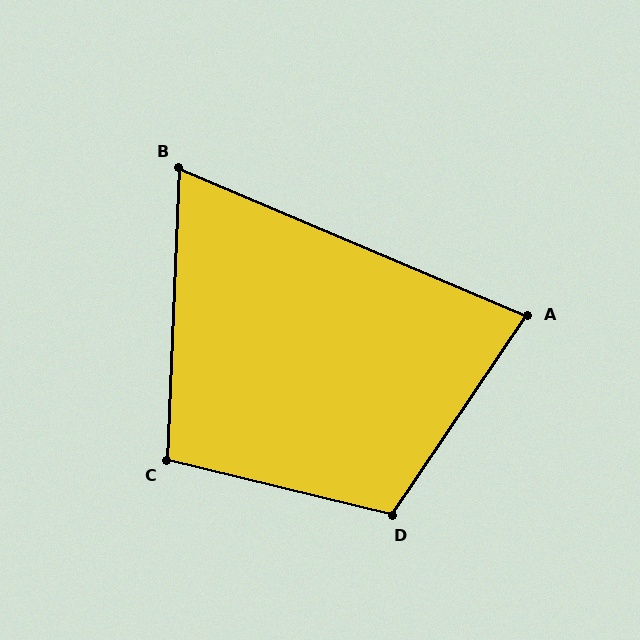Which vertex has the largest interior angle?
D, at approximately 111 degrees.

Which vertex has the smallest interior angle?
B, at approximately 69 degrees.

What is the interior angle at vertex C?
Approximately 101 degrees (obtuse).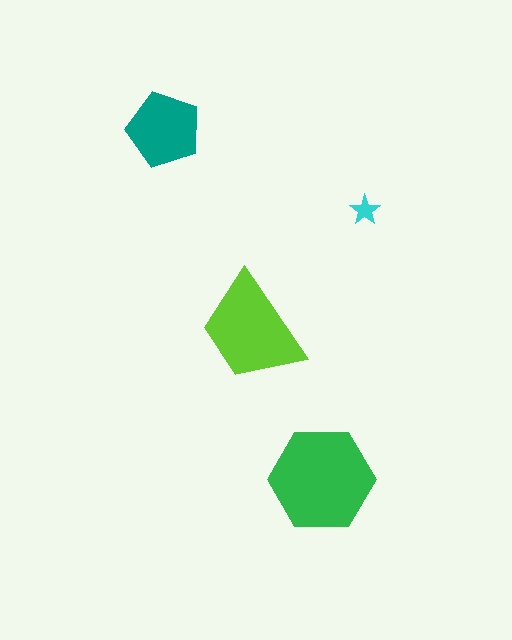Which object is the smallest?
The cyan star.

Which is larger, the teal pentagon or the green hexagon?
The green hexagon.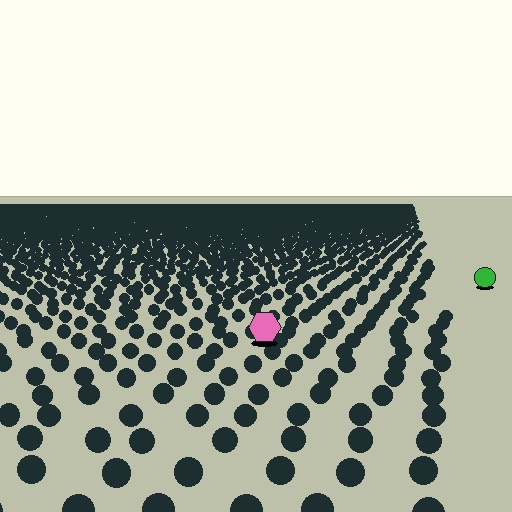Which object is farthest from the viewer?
The green circle is farthest from the viewer. It appears smaller and the ground texture around it is denser.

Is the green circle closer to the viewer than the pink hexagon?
No. The pink hexagon is closer — you can tell from the texture gradient: the ground texture is coarser near it.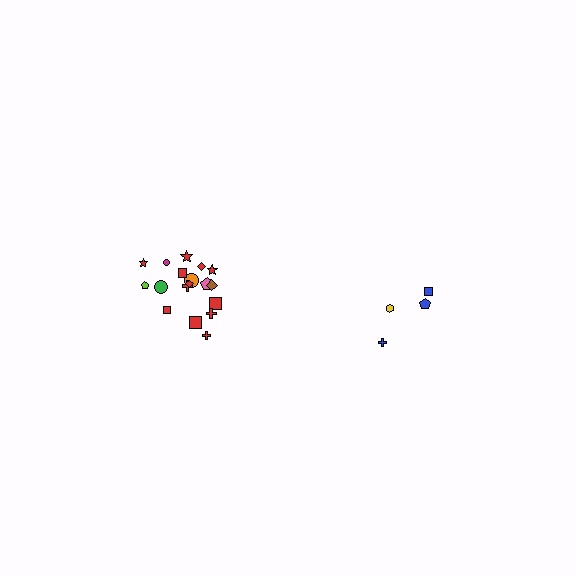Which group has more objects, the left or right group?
The left group.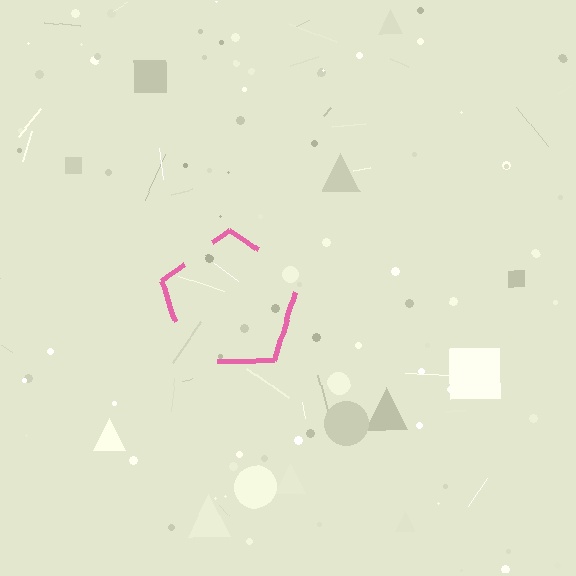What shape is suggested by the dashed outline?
The dashed outline suggests a pentagon.